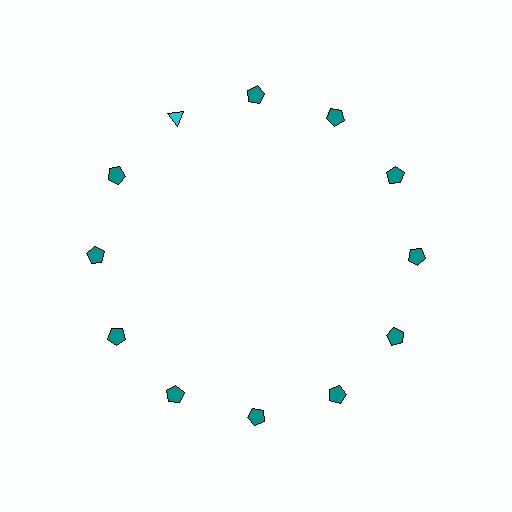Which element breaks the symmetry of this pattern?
The cyan triangle at roughly the 11 o'clock position breaks the symmetry. All other shapes are teal pentagons.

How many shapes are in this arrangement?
There are 12 shapes arranged in a ring pattern.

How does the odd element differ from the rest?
It differs in both color (cyan instead of teal) and shape (triangle instead of pentagon).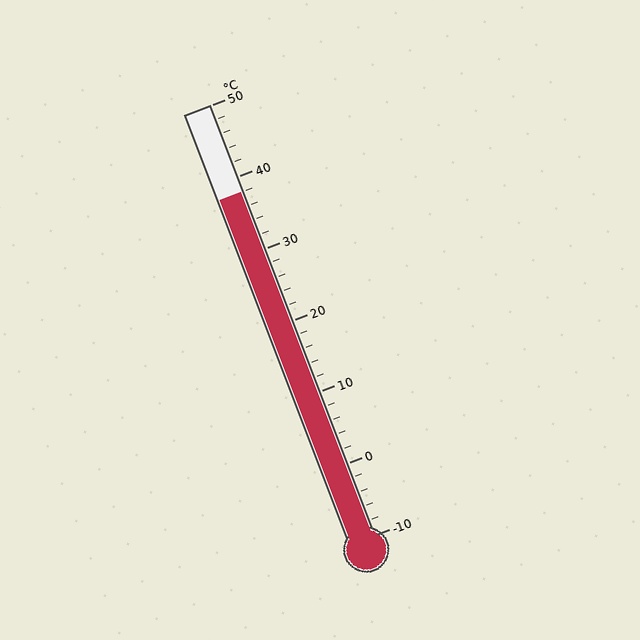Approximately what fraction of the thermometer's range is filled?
The thermometer is filled to approximately 80% of its range.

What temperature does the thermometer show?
The thermometer shows approximately 38°C.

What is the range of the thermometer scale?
The thermometer scale ranges from -10°C to 50°C.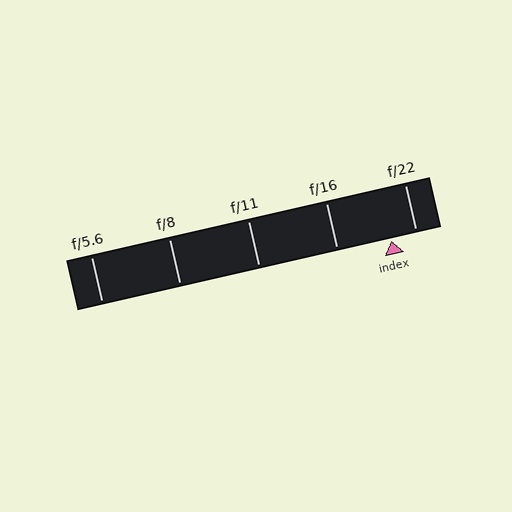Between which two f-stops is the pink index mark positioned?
The index mark is between f/16 and f/22.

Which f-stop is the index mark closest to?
The index mark is closest to f/22.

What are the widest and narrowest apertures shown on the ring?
The widest aperture shown is f/5.6 and the narrowest is f/22.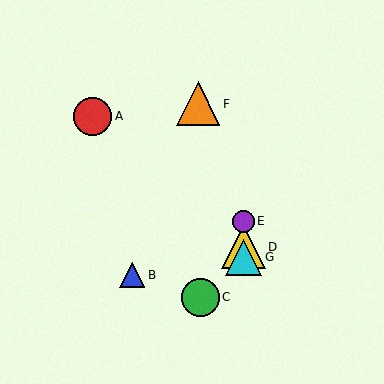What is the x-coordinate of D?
Object D is at x≈244.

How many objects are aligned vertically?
3 objects (D, E, G) are aligned vertically.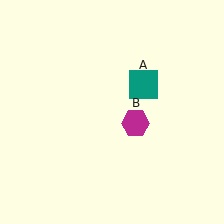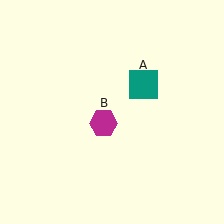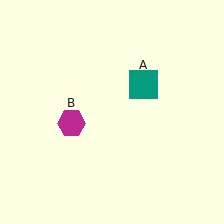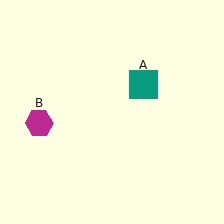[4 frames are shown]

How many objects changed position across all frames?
1 object changed position: magenta hexagon (object B).